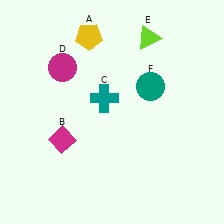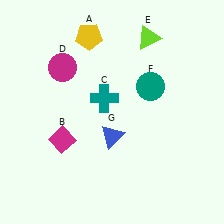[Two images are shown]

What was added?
A blue triangle (G) was added in Image 2.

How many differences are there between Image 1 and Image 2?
There is 1 difference between the two images.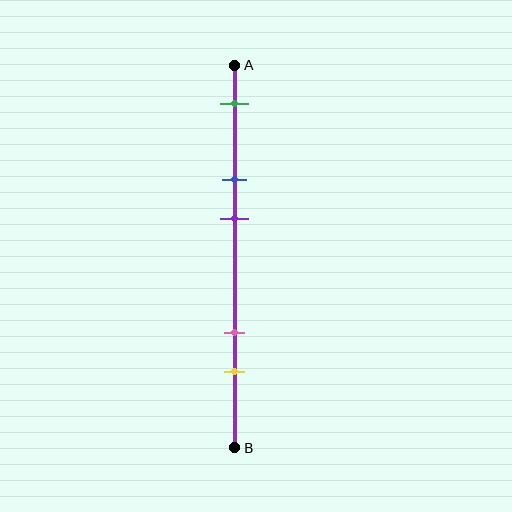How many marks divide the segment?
There are 5 marks dividing the segment.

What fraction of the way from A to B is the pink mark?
The pink mark is approximately 70% (0.7) of the way from A to B.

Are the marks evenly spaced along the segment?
No, the marks are not evenly spaced.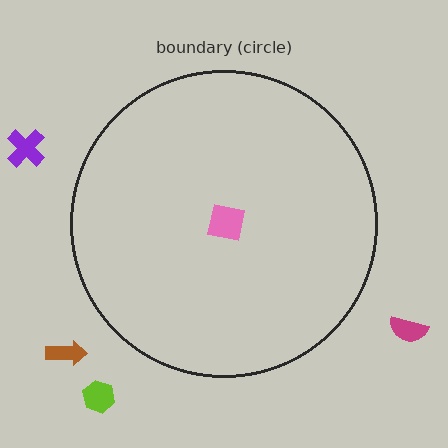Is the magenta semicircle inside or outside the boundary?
Outside.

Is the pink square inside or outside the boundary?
Inside.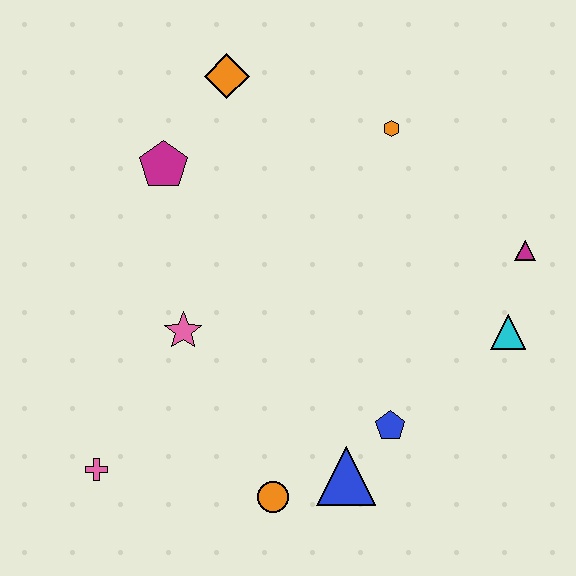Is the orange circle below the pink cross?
Yes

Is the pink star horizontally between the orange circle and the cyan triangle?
No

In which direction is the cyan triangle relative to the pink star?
The cyan triangle is to the right of the pink star.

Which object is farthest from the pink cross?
The magenta triangle is farthest from the pink cross.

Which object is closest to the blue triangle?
The blue pentagon is closest to the blue triangle.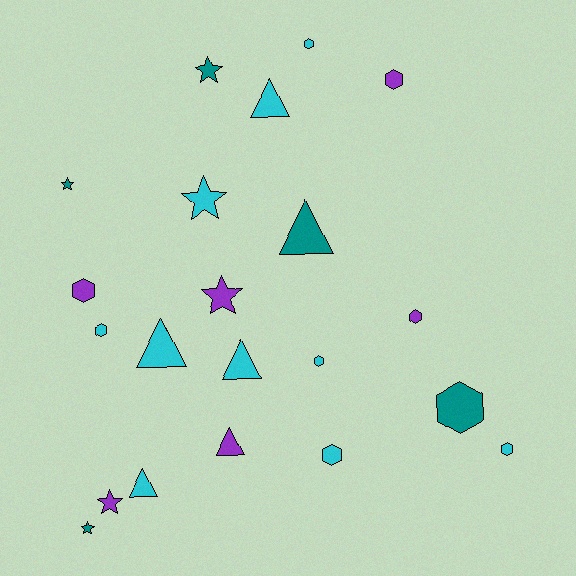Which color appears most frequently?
Cyan, with 10 objects.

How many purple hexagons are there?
There are 3 purple hexagons.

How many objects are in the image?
There are 21 objects.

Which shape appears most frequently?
Hexagon, with 9 objects.